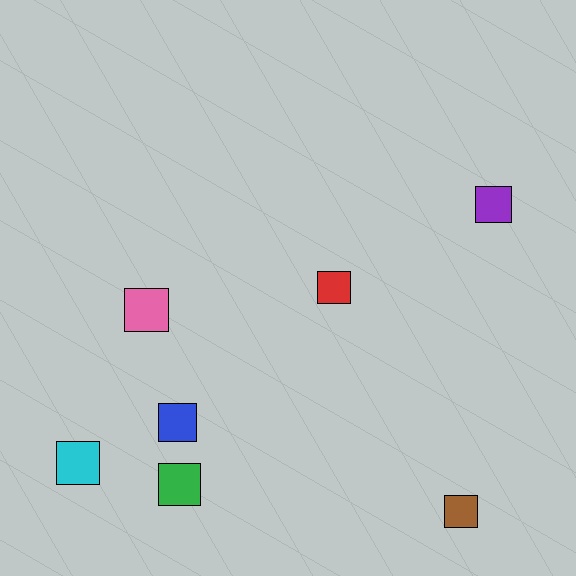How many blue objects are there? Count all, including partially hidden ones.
There is 1 blue object.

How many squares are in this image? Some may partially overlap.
There are 7 squares.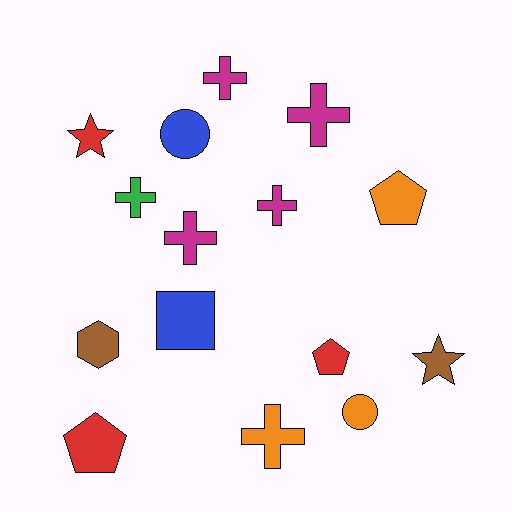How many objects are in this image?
There are 15 objects.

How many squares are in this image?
There is 1 square.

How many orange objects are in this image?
There are 3 orange objects.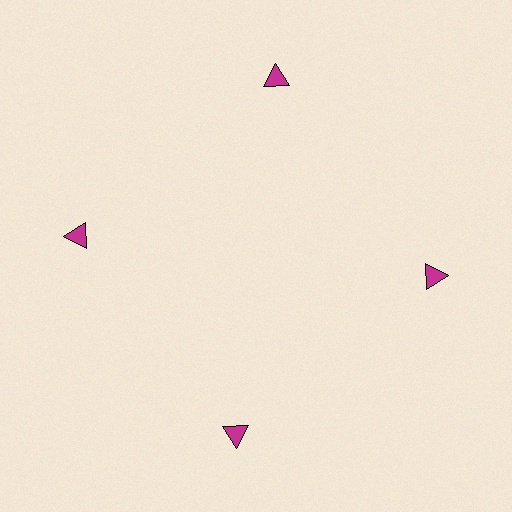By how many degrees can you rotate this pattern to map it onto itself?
The pattern maps onto itself every 90 degrees of rotation.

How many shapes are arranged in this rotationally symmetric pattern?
There are 4 shapes, arranged in 4 groups of 1.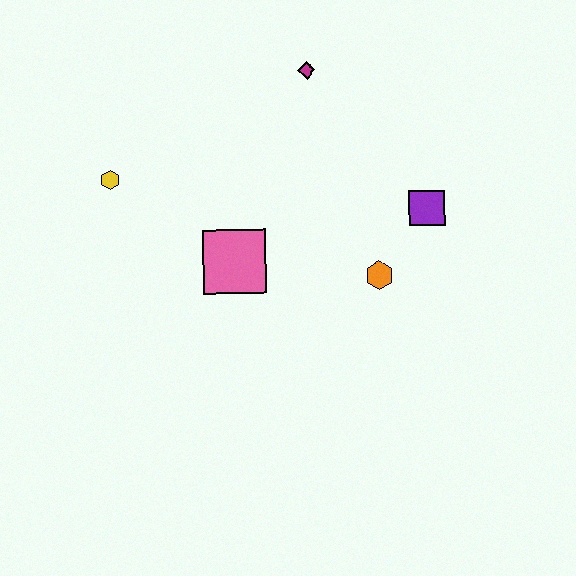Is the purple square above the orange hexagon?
Yes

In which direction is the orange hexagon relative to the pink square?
The orange hexagon is to the right of the pink square.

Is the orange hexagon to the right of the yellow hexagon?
Yes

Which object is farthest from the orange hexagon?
The yellow hexagon is farthest from the orange hexagon.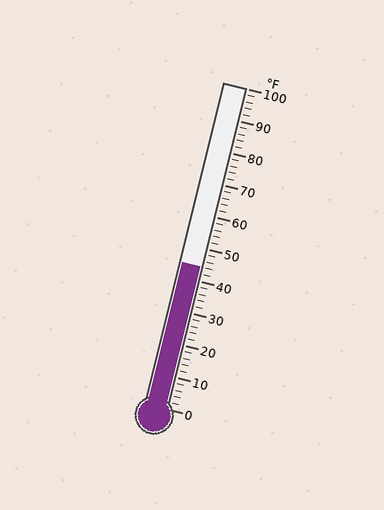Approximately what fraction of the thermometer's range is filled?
The thermometer is filled to approximately 45% of its range.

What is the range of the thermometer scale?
The thermometer scale ranges from 0°F to 100°F.